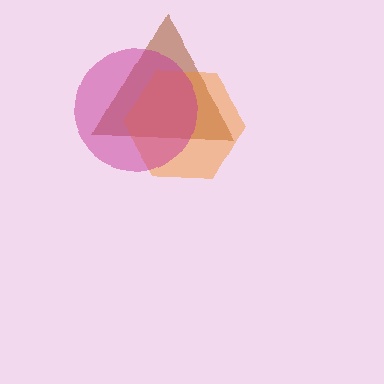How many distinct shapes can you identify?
There are 3 distinct shapes: a brown triangle, an orange hexagon, a magenta circle.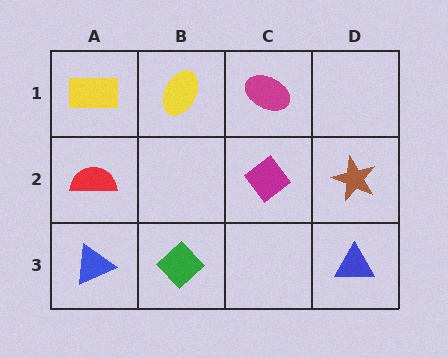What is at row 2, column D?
A brown star.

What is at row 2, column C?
A magenta diamond.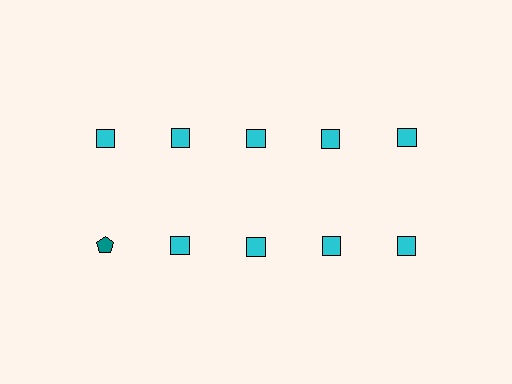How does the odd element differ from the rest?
It differs in both color (teal instead of cyan) and shape (pentagon instead of square).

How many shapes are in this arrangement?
There are 10 shapes arranged in a grid pattern.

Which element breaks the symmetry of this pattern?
The teal pentagon in the second row, leftmost column breaks the symmetry. All other shapes are cyan squares.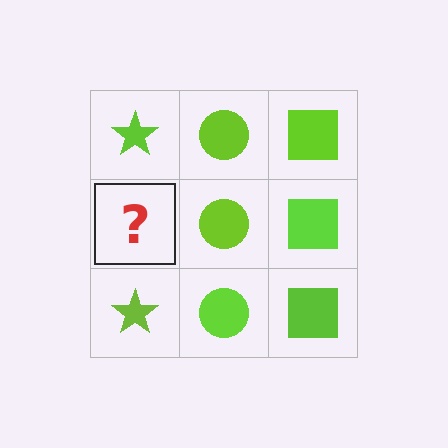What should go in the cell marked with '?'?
The missing cell should contain a lime star.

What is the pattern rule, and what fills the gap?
The rule is that each column has a consistent shape. The gap should be filled with a lime star.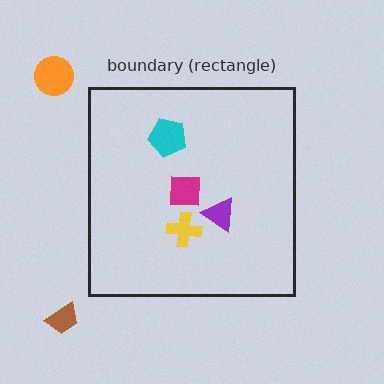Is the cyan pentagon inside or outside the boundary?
Inside.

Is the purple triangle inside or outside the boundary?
Inside.